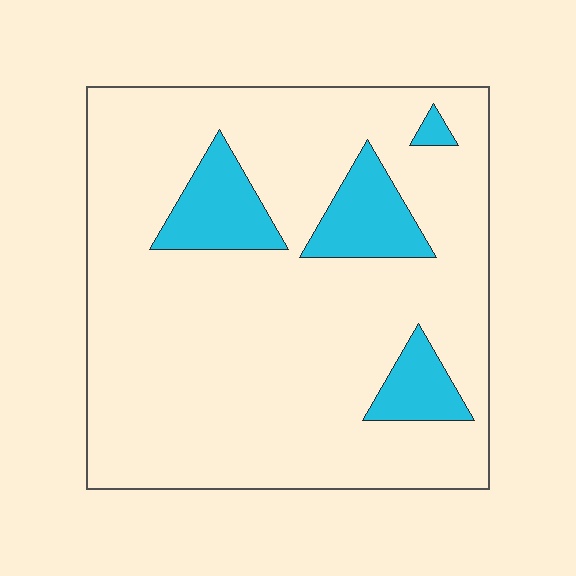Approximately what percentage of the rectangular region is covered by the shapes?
Approximately 15%.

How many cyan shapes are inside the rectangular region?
4.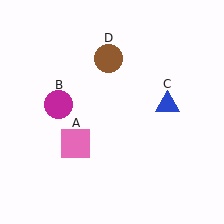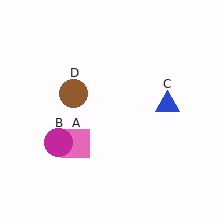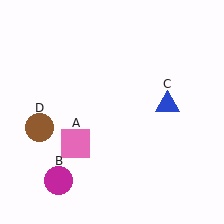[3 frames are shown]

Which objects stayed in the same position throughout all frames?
Pink square (object A) and blue triangle (object C) remained stationary.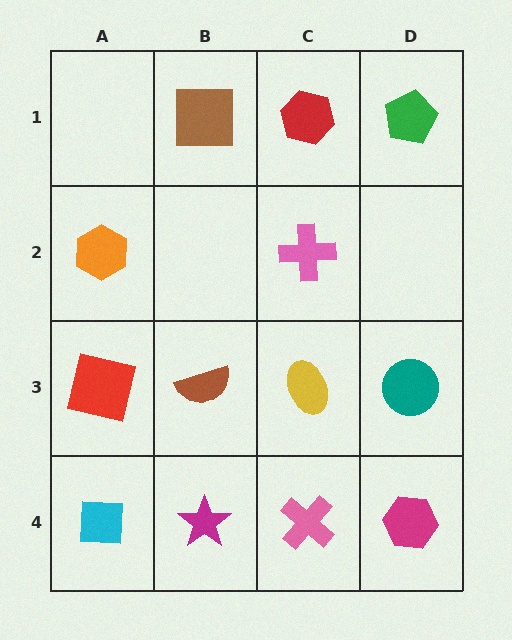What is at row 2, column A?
An orange hexagon.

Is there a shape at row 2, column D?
No, that cell is empty.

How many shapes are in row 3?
4 shapes.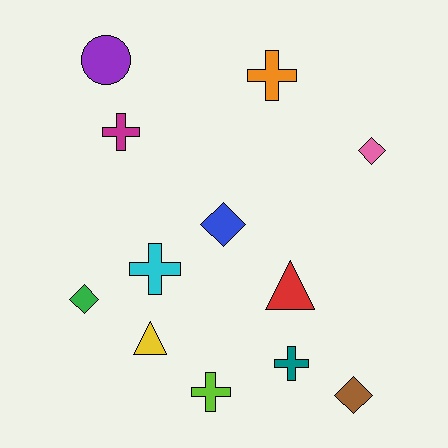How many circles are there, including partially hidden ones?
There is 1 circle.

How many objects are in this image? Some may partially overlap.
There are 12 objects.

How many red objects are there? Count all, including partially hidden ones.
There is 1 red object.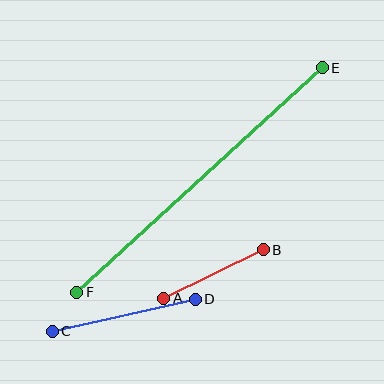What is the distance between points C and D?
The distance is approximately 146 pixels.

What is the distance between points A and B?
The distance is approximately 111 pixels.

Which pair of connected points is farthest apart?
Points E and F are farthest apart.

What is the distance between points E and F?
The distance is approximately 333 pixels.